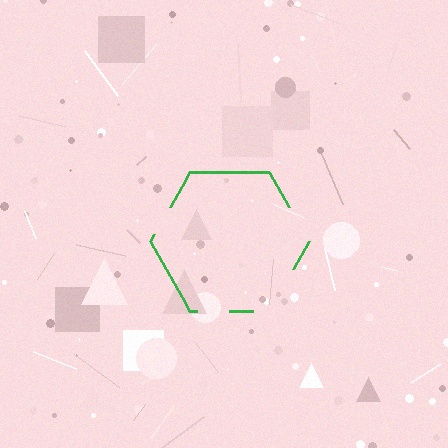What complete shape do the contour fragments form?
The contour fragments form a hexagon.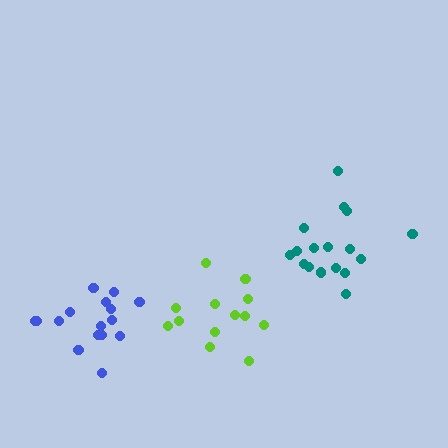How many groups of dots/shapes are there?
There are 3 groups.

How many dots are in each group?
Group 1: 13 dots, Group 2: 16 dots, Group 3: 17 dots (46 total).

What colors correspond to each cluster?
The clusters are colored: lime, blue, teal.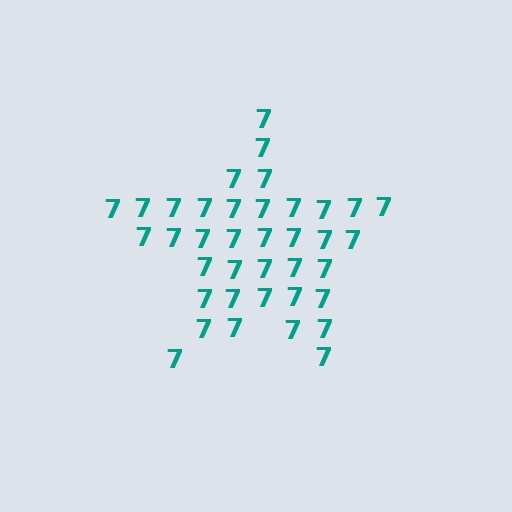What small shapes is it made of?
It is made of small digit 7's.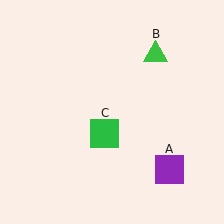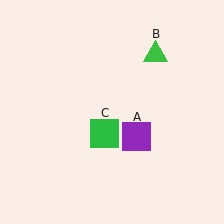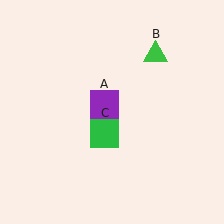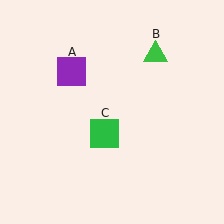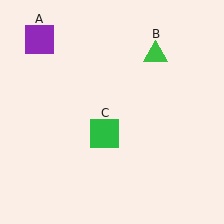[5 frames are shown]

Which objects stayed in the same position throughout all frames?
Green triangle (object B) and green square (object C) remained stationary.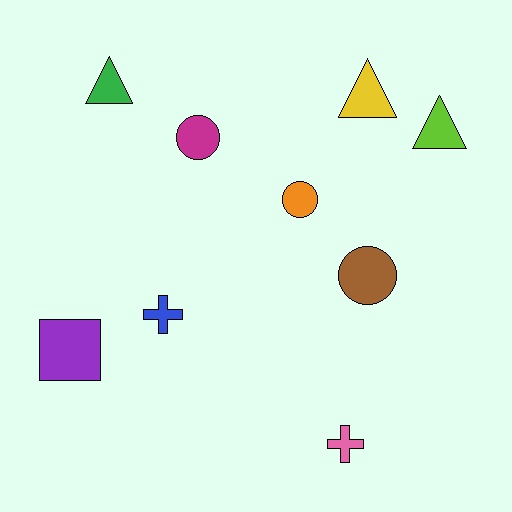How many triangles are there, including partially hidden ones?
There are 3 triangles.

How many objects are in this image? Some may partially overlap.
There are 9 objects.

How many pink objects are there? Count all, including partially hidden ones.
There is 1 pink object.